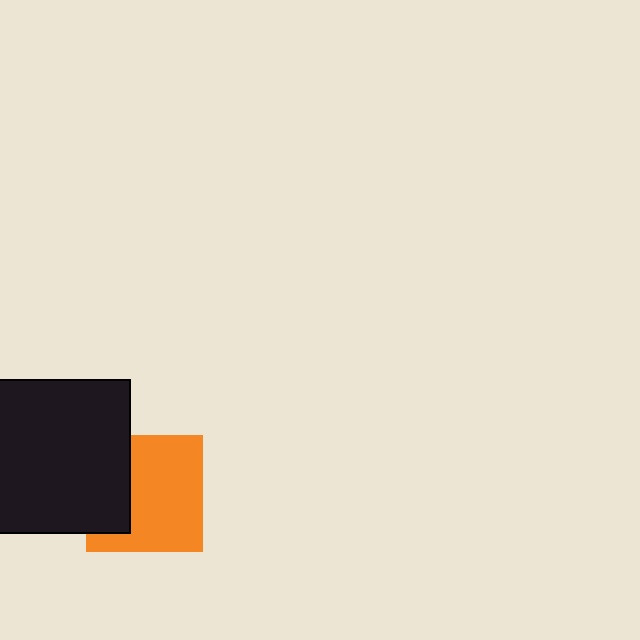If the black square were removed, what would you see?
You would see the complete orange square.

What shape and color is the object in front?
The object in front is a black square.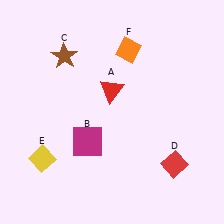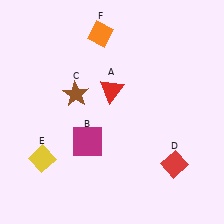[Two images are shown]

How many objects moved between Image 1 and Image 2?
2 objects moved between the two images.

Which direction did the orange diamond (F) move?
The orange diamond (F) moved left.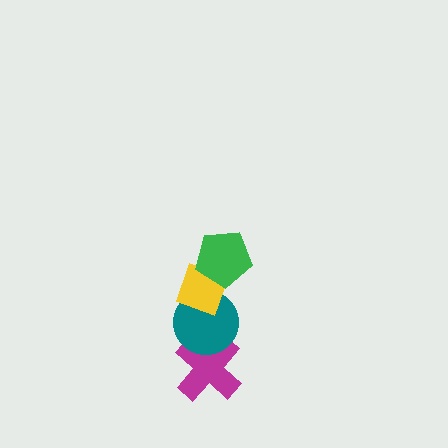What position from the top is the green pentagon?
The green pentagon is 1st from the top.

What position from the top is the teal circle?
The teal circle is 3rd from the top.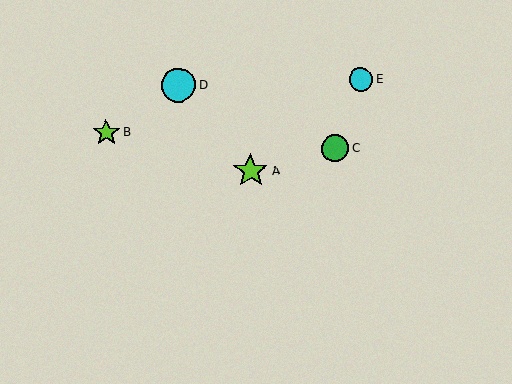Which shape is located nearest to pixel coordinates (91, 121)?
The lime star (labeled B) at (106, 133) is nearest to that location.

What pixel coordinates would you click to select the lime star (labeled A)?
Click at (251, 171) to select the lime star A.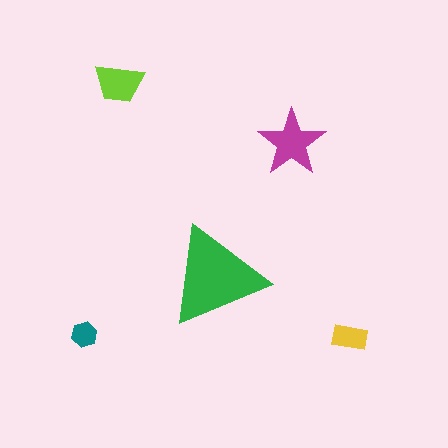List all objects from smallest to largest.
The teal hexagon, the yellow rectangle, the lime trapezoid, the magenta star, the green triangle.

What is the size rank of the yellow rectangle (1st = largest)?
4th.